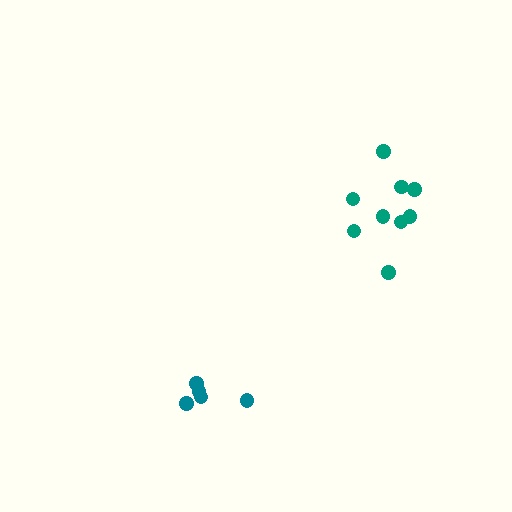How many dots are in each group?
Group 1: 9 dots, Group 2: 5 dots (14 total).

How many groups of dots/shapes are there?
There are 2 groups.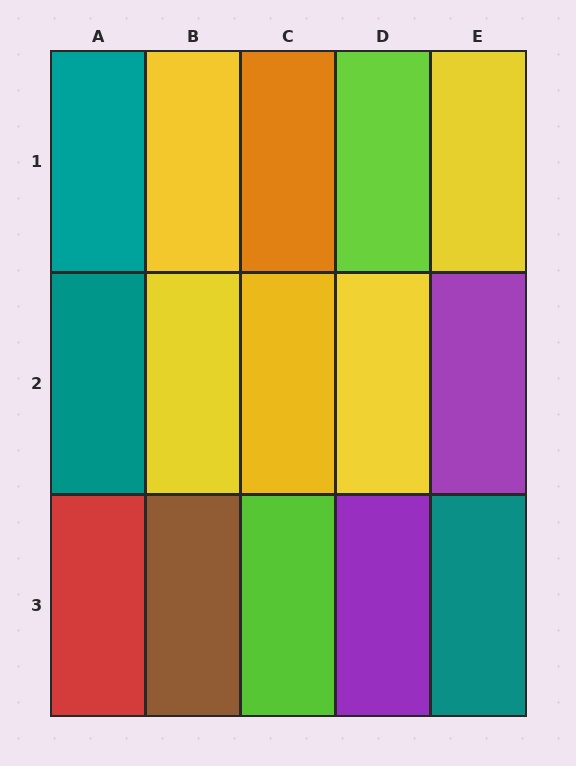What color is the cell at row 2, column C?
Yellow.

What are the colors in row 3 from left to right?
Red, brown, lime, purple, teal.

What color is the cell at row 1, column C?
Orange.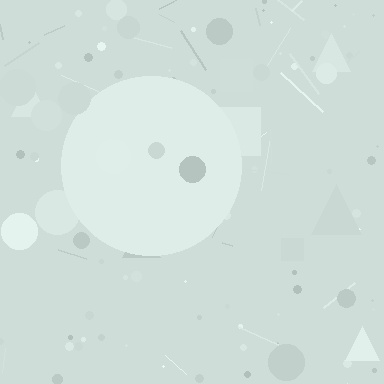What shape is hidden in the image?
A circle is hidden in the image.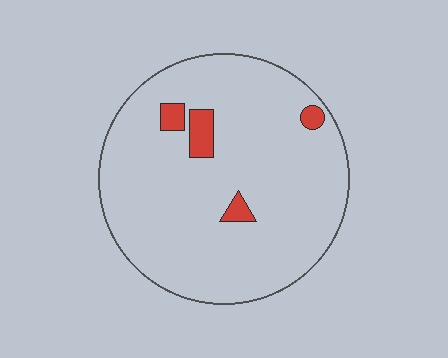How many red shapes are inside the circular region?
4.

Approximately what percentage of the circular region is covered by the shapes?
Approximately 5%.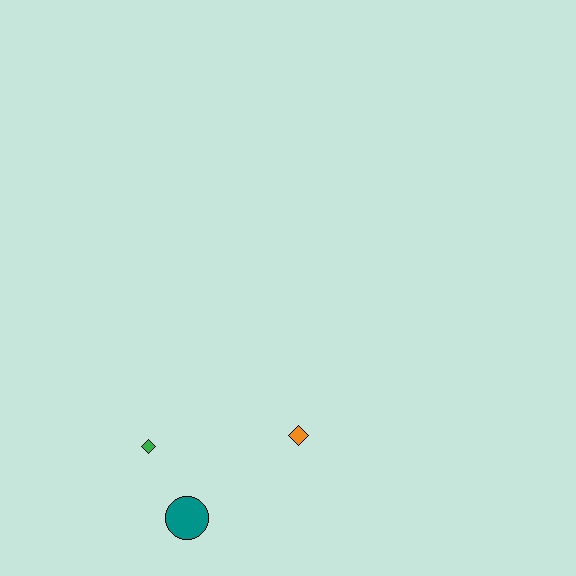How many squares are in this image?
There are no squares.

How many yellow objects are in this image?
There are no yellow objects.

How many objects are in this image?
There are 3 objects.